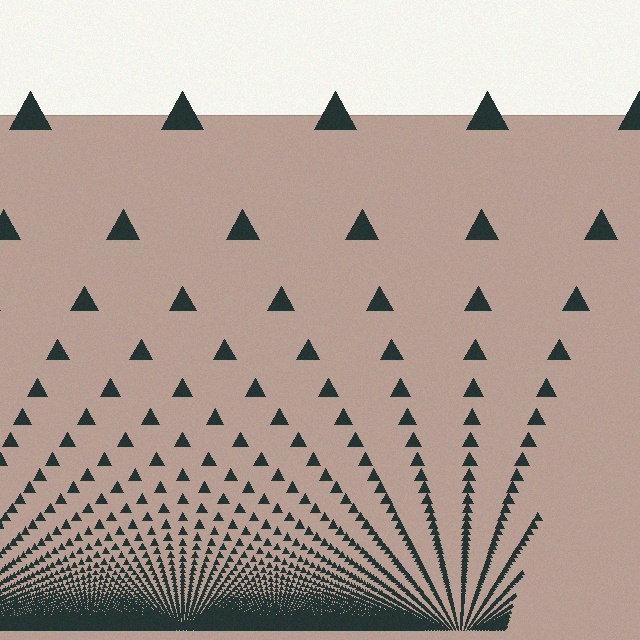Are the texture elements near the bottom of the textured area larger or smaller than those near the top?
Smaller. The gradient is inverted — elements near the bottom are smaller and denser.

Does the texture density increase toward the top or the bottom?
Density increases toward the bottom.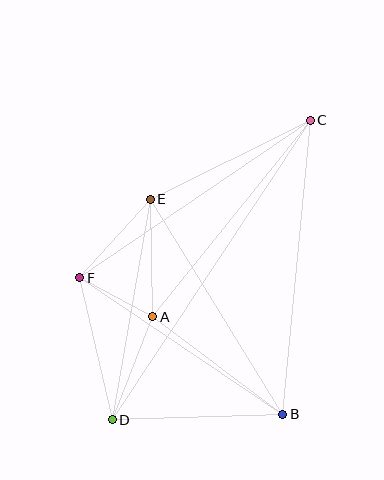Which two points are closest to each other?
Points A and F are closest to each other.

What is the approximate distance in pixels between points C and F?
The distance between C and F is approximately 279 pixels.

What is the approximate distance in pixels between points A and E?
The distance between A and E is approximately 117 pixels.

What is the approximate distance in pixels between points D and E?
The distance between D and E is approximately 224 pixels.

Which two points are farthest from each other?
Points C and D are farthest from each other.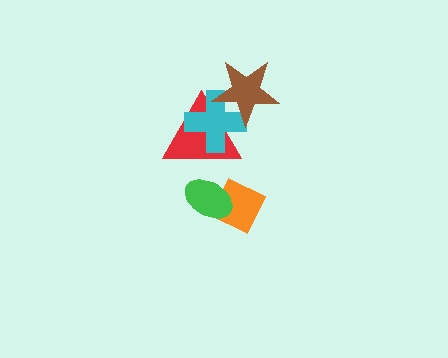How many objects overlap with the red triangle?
3 objects overlap with the red triangle.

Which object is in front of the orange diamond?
The green ellipse is in front of the orange diamond.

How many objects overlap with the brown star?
2 objects overlap with the brown star.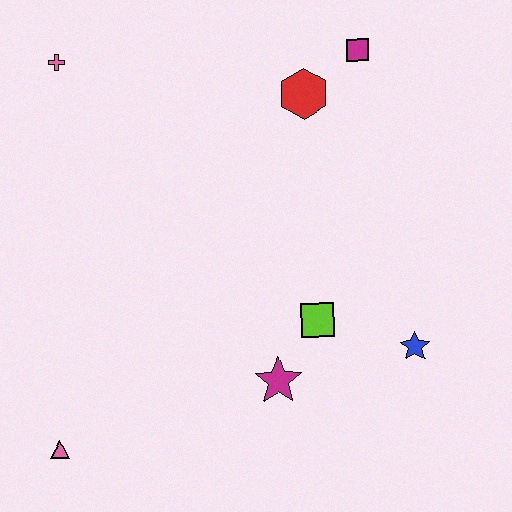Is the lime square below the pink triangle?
No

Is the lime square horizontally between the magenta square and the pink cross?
Yes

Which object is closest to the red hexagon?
The magenta square is closest to the red hexagon.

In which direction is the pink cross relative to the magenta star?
The pink cross is above the magenta star.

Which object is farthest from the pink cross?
The blue star is farthest from the pink cross.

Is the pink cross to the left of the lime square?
Yes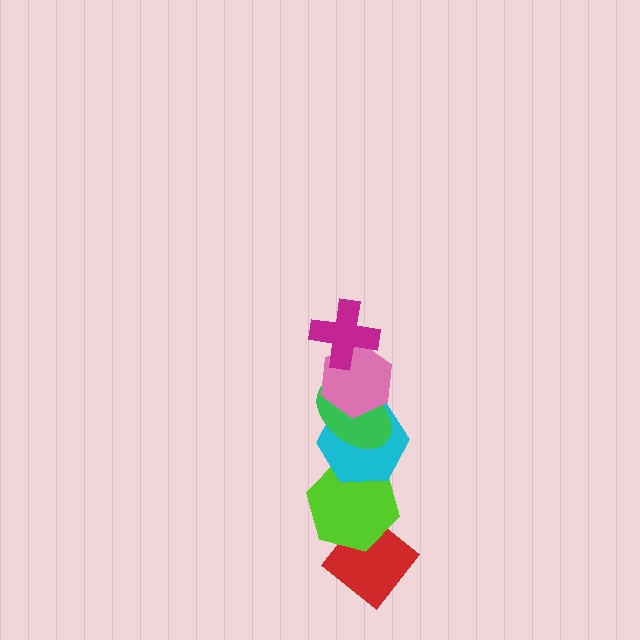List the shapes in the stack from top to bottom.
From top to bottom: the magenta cross, the pink hexagon, the green ellipse, the cyan hexagon, the lime hexagon, the red diamond.